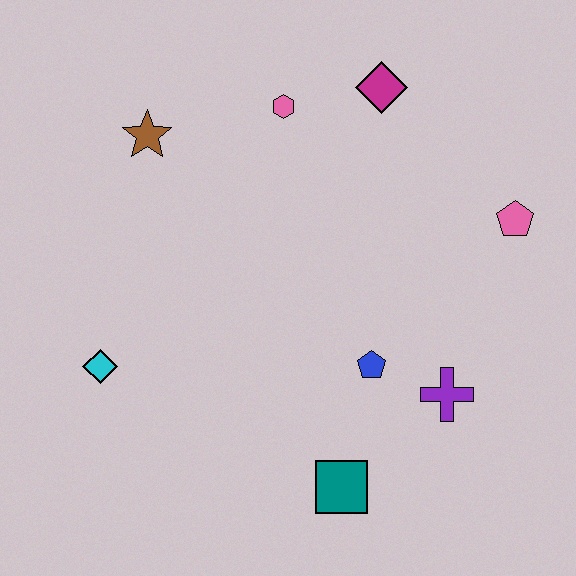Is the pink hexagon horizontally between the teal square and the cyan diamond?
Yes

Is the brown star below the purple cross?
No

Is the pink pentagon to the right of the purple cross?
Yes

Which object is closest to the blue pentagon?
The purple cross is closest to the blue pentagon.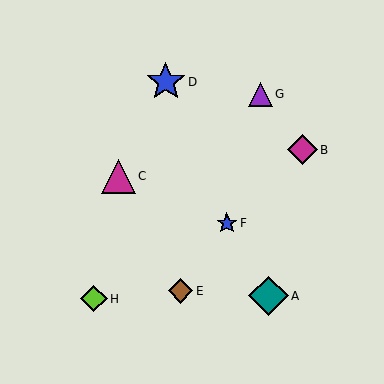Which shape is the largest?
The teal diamond (labeled A) is the largest.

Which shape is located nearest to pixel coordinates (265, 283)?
The teal diamond (labeled A) at (269, 296) is nearest to that location.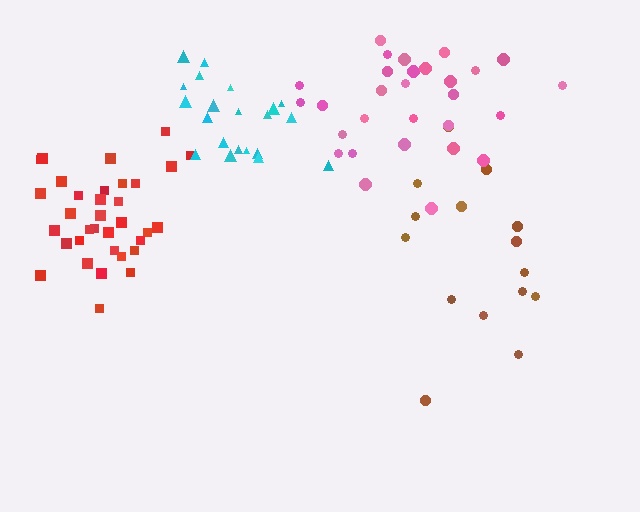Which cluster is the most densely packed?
Red.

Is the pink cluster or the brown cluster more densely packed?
Pink.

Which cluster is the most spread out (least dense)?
Brown.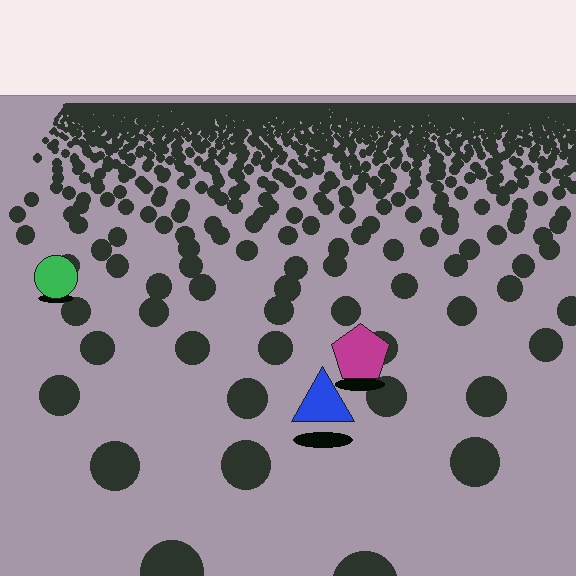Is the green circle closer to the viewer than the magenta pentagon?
No. The magenta pentagon is closer — you can tell from the texture gradient: the ground texture is coarser near it.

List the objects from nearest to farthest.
From nearest to farthest: the blue triangle, the magenta pentagon, the green circle.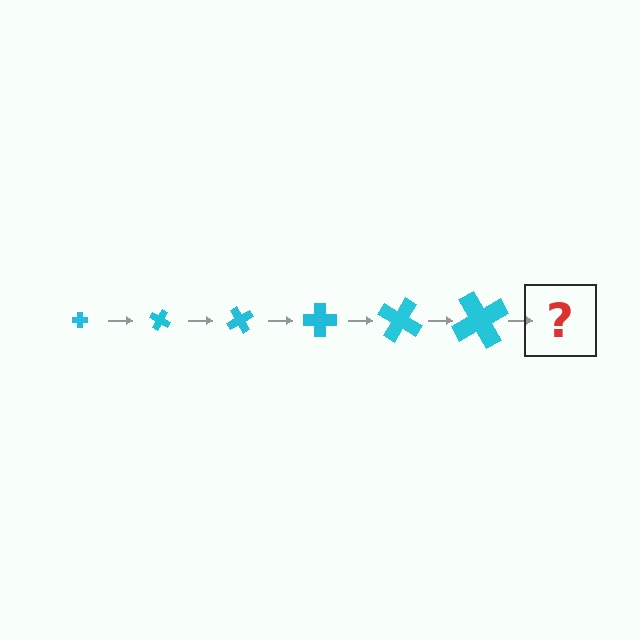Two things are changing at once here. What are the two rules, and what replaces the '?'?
The two rules are that the cross grows larger each step and it rotates 30 degrees each step. The '?' should be a cross, larger than the previous one and rotated 180 degrees from the start.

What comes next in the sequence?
The next element should be a cross, larger than the previous one and rotated 180 degrees from the start.